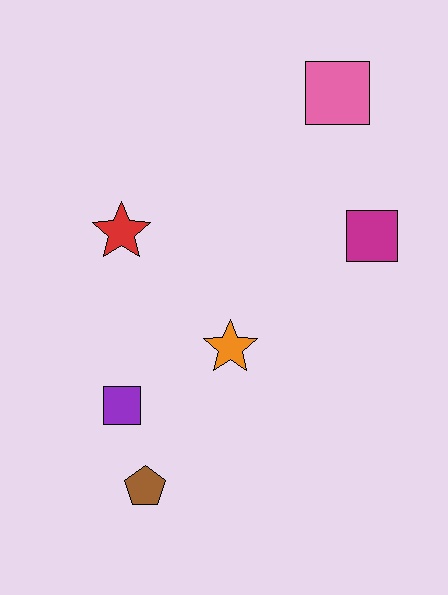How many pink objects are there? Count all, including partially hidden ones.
There is 1 pink object.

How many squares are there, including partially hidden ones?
There are 3 squares.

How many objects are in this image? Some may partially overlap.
There are 6 objects.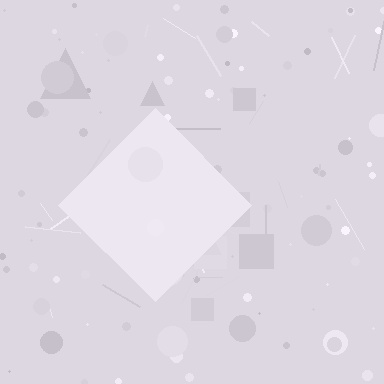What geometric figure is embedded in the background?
A diamond is embedded in the background.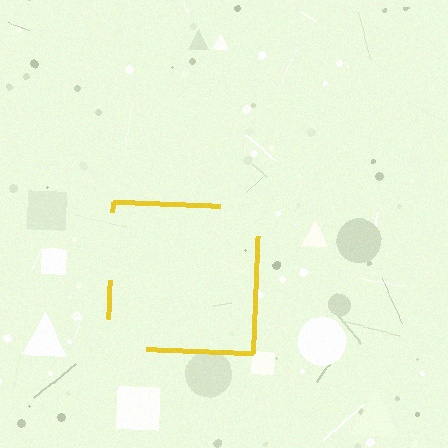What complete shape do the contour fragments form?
The contour fragments form a square.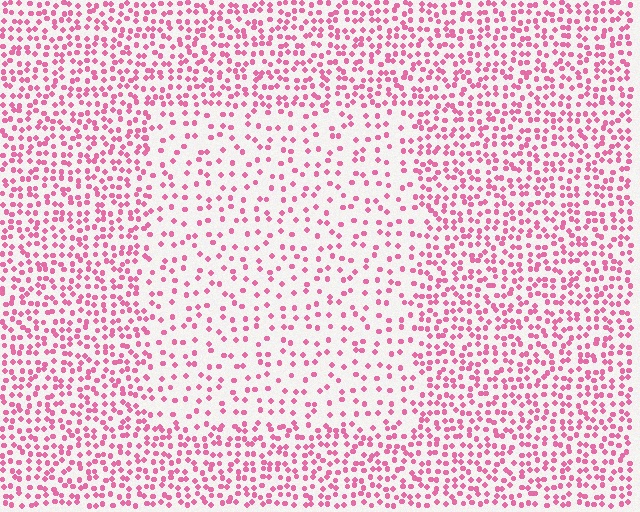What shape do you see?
I see a rectangle.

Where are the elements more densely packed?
The elements are more densely packed outside the rectangle boundary.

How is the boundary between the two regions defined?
The boundary is defined by a change in element density (approximately 2.1x ratio). All elements are the same color, size, and shape.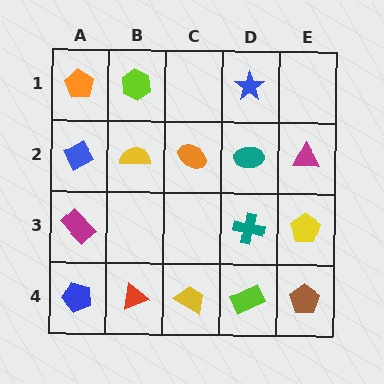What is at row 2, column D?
A teal ellipse.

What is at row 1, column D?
A blue star.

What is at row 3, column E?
A yellow pentagon.